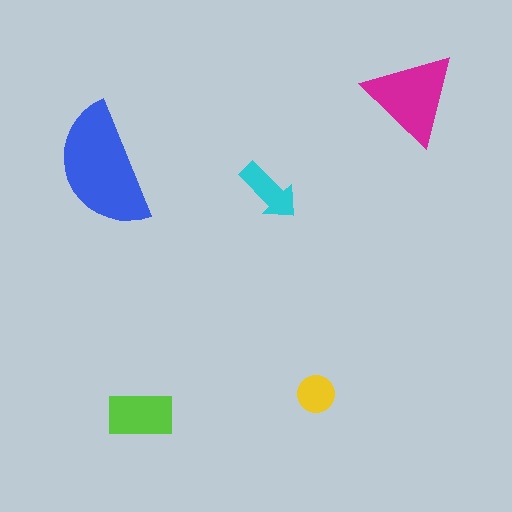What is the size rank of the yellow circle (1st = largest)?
5th.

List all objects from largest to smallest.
The blue semicircle, the magenta triangle, the lime rectangle, the cyan arrow, the yellow circle.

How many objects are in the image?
There are 5 objects in the image.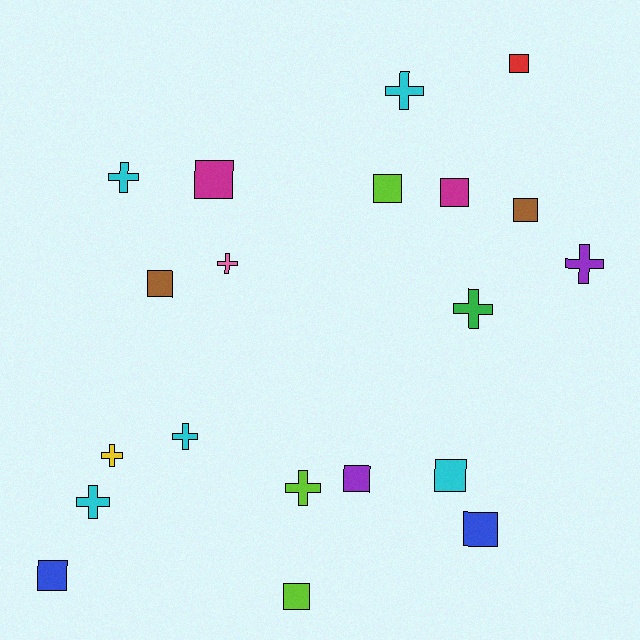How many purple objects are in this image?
There are 2 purple objects.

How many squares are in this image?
There are 11 squares.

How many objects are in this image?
There are 20 objects.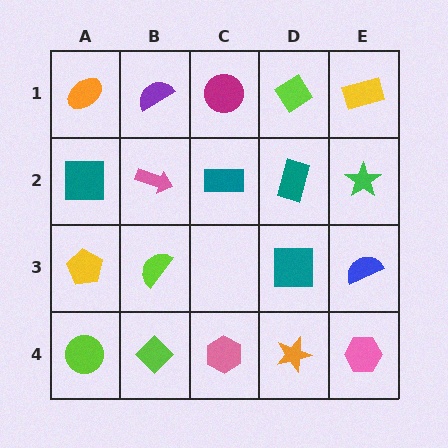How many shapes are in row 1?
5 shapes.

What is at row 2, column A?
A teal square.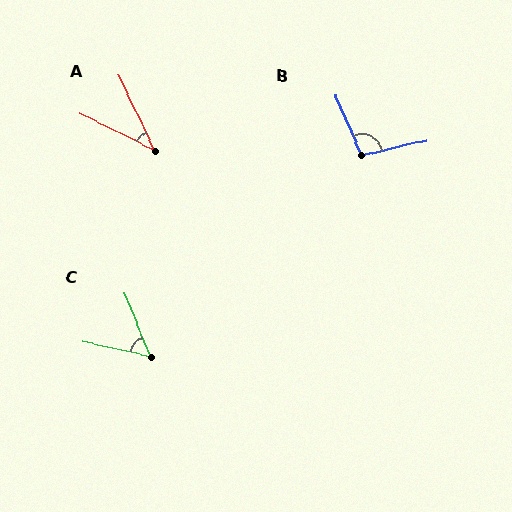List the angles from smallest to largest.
A (38°), C (55°), B (101°).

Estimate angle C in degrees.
Approximately 55 degrees.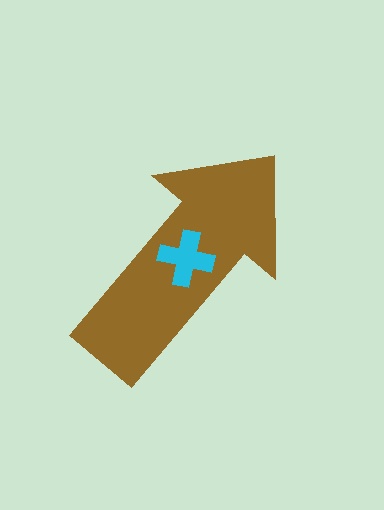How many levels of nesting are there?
2.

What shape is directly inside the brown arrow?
The cyan cross.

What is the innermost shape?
The cyan cross.